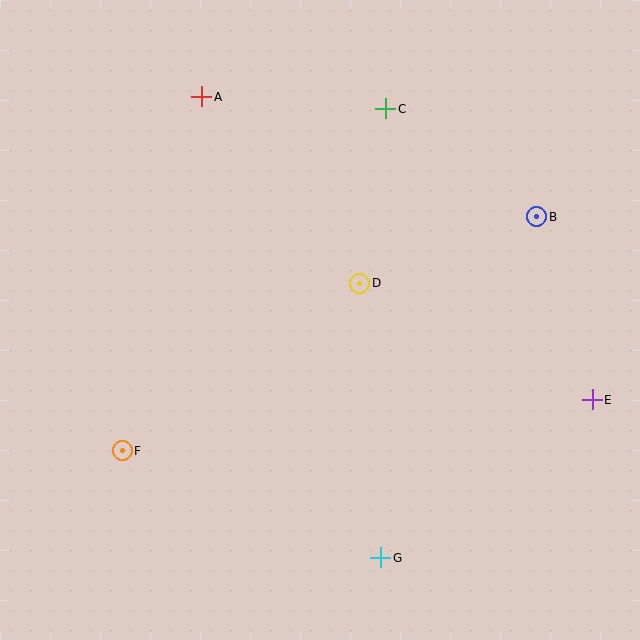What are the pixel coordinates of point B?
Point B is at (537, 217).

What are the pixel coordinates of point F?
Point F is at (122, 451).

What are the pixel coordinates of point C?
Point C is at (386, 109).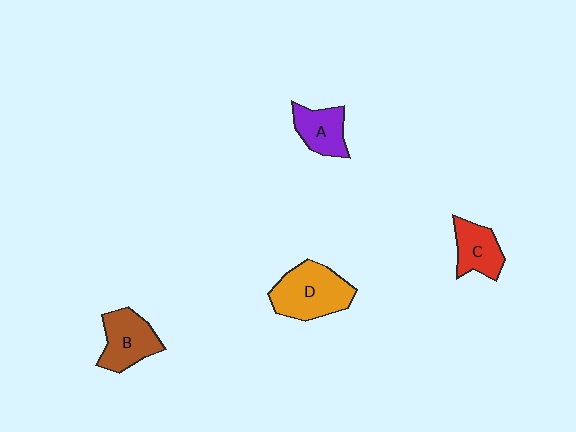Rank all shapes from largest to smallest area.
From largest to smallest: D (orange), B (brown), C (red), A (purple).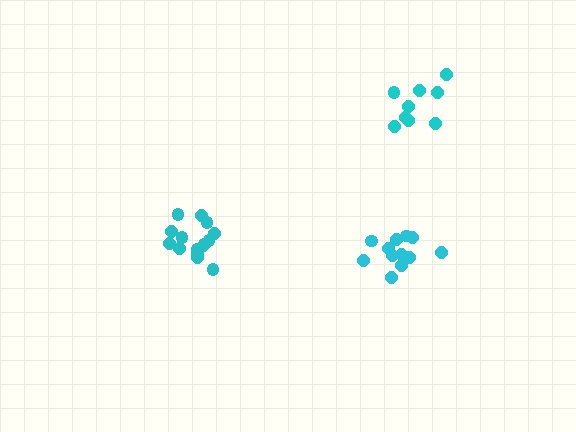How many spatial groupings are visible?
There are 3 spatial groupings.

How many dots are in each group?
Group 1: 15 dots, Group 2: 12 dots, Group 3: 9 dots (36 total).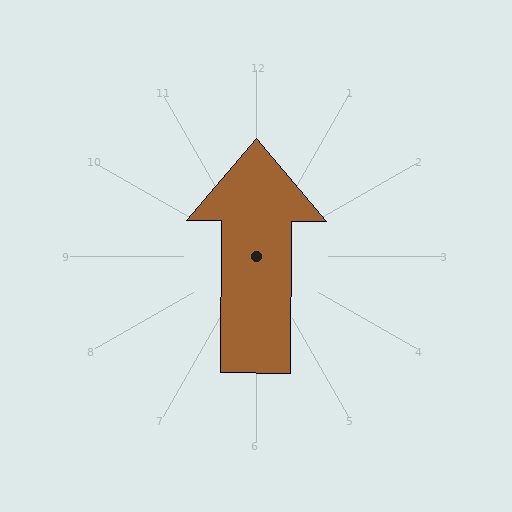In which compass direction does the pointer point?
North.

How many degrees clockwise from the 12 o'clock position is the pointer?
Approximately 0 degrees.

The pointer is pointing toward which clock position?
Roughly 12 o'clock.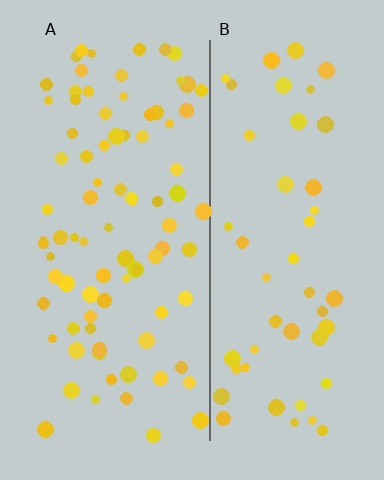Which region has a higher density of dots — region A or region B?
A (the left).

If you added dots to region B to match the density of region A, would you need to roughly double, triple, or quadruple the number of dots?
Approximately double.